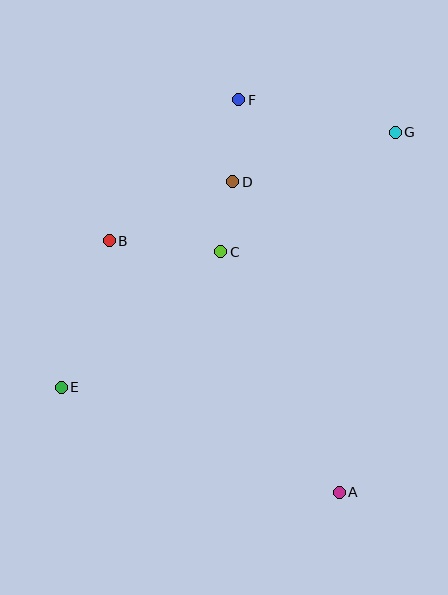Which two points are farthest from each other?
Points E and G are farthest from each other.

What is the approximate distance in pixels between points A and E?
The distance between A and E is approximately 298 pixels.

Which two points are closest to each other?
Points C and D are closest to each other.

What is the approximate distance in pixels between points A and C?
The distance between A and C is approximately 268 pixels.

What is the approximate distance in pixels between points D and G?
The distance between D and G is approximately 170 pixels.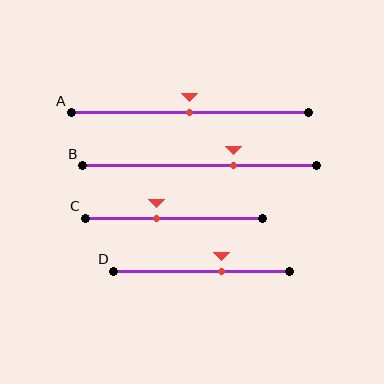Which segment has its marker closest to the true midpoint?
Segment A has its marker closest to the true midpoint.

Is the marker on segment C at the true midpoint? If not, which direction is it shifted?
No, the marker on segment C is shifted to the left by about 9% of the segment length.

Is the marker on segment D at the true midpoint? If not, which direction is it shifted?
No, the marker on segment D is shifted to the right by about 11% of the segment length.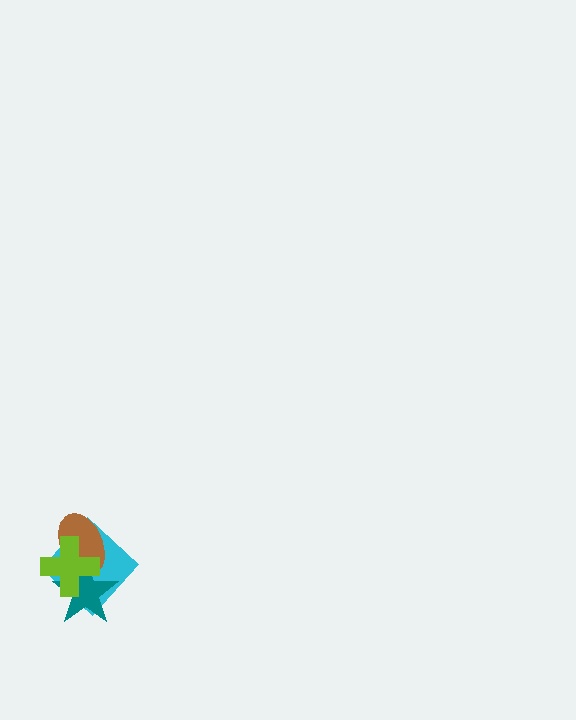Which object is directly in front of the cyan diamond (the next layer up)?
The teal star is directly in front of the cyan diamond.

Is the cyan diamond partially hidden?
Yes, it is partially covered by another shape.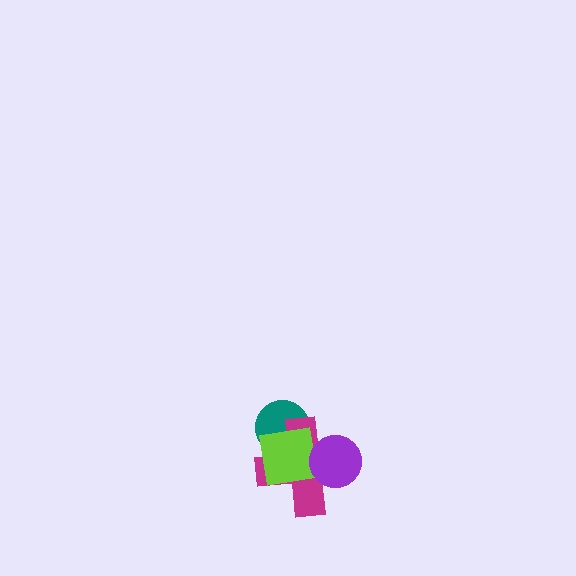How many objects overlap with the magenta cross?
3 objects overlap with the magenta cross.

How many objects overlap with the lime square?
2 objects overlap with the lime square.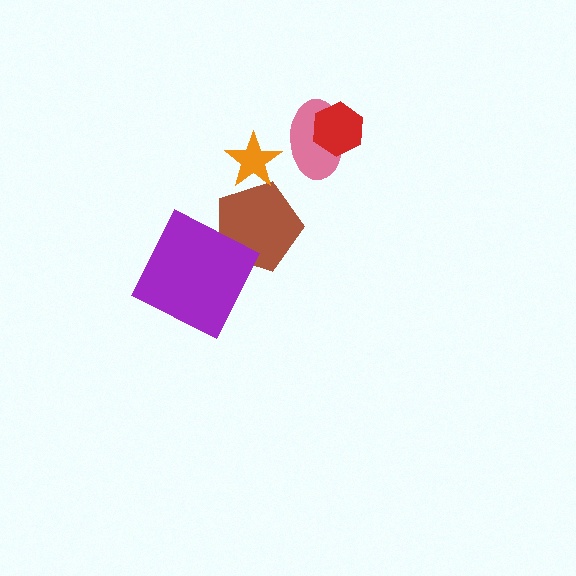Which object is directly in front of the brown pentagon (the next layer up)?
The purple square is directly in front of the brown pentagon.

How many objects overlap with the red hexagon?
1 object overlaps with the red hexagon.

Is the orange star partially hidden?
No, no other shape covers it.